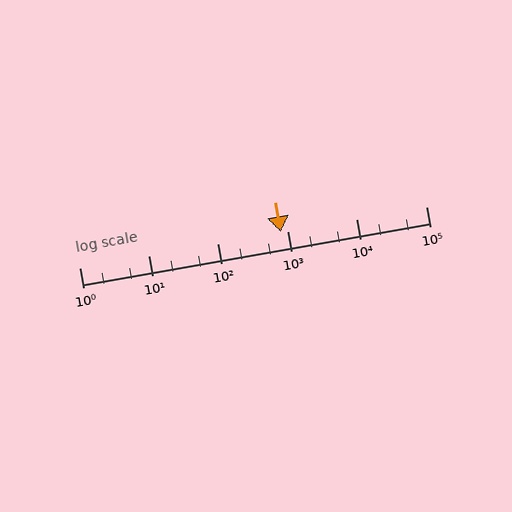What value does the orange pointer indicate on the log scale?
The pointer indicates approximately 810.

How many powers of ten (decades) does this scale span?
The scale spans 5 decades, from 1 to 100000.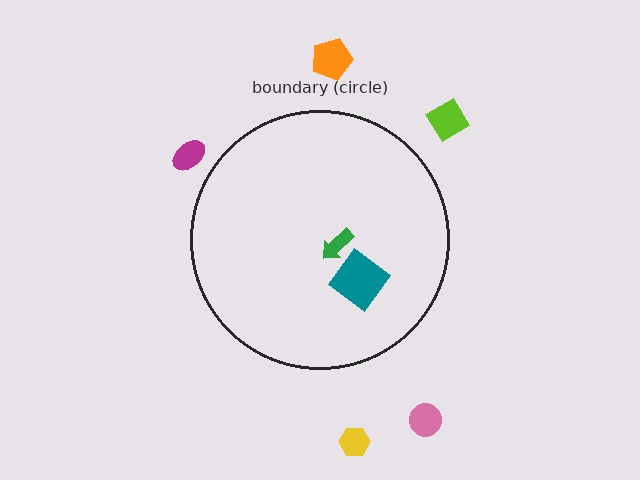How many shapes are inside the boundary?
2 inside, 5 outside.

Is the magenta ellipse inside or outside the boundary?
Outside.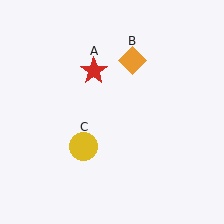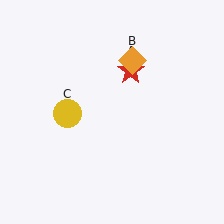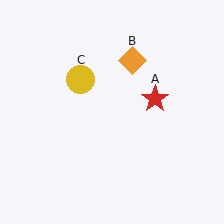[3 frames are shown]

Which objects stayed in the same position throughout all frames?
Orange diamond (object B) remained stationary.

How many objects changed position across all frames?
2 objects changed position: red star (object A), yellow circle (object C).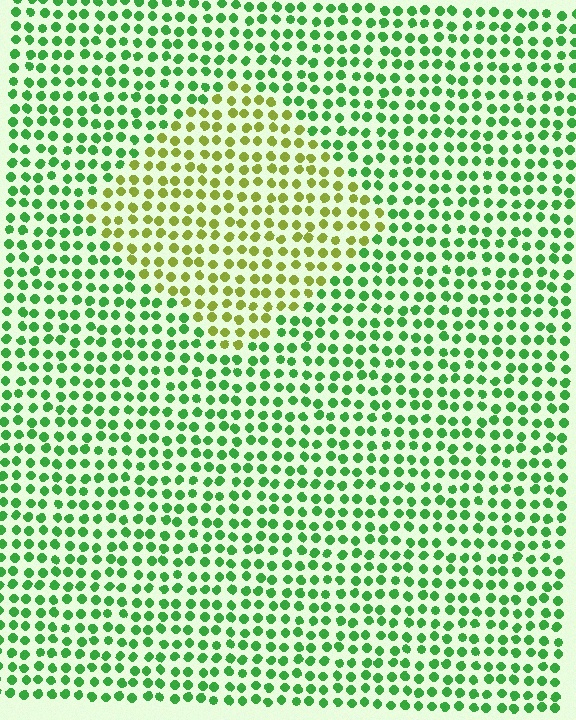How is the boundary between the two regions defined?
The boundary is defined purely by a slight shift in hue (about 48 degrees). Spacing, size, and orientation are identical on both sides.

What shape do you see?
I see a diamond.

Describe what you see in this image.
The image is filled with small green elements in a uniform arrangement. A diamond-shaped region is visible where the elements are tinted to a slightly different hue, forming a subtle color boundary.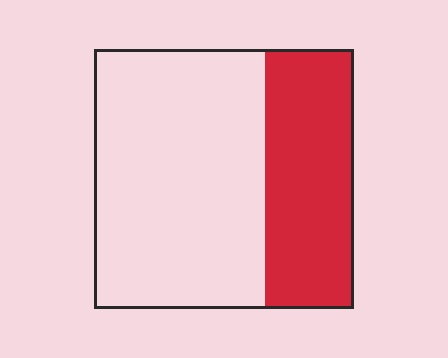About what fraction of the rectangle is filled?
About one third (1/3).